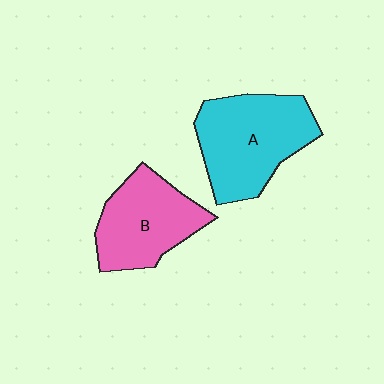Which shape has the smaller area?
Shape B (pink).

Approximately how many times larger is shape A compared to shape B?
Approximately 1.2 times.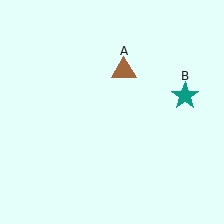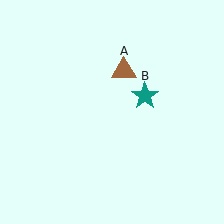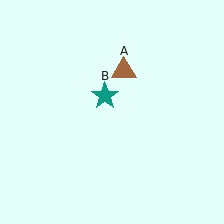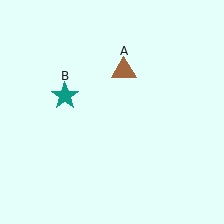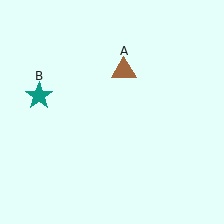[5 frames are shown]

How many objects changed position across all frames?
1 object changed position: teal star (object B).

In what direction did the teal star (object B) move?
The teal star (object B) moved left.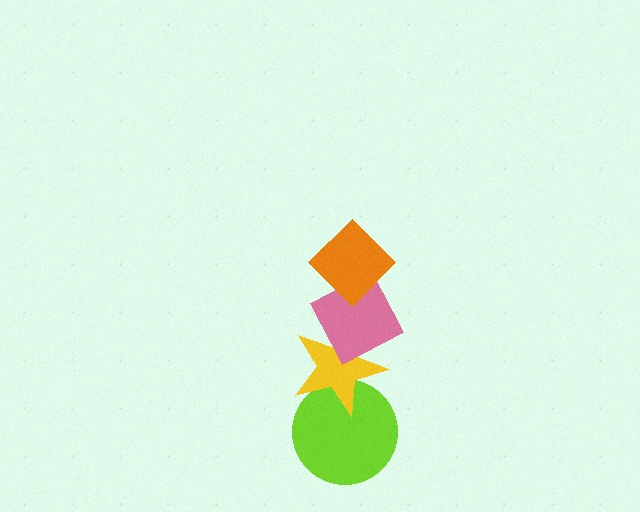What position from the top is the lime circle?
The lime circle is 4th from the top.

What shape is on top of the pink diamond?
The orange diamond is on top of the pink diamond.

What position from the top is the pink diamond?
The pink diamond is 2nd from the top.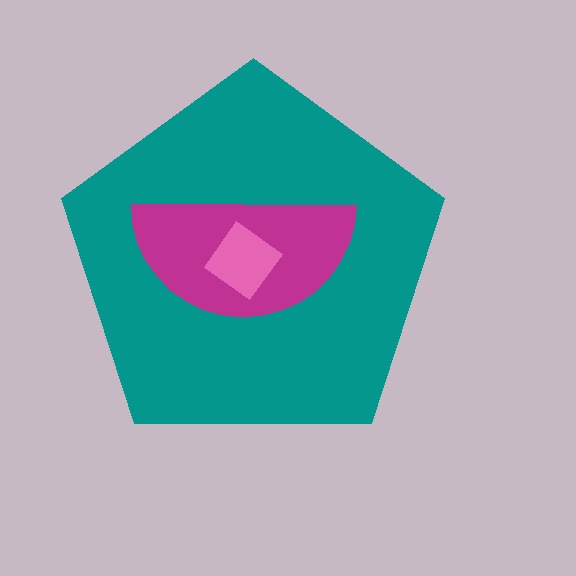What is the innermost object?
The pink diamond.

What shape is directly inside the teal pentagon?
The magenta semicircle.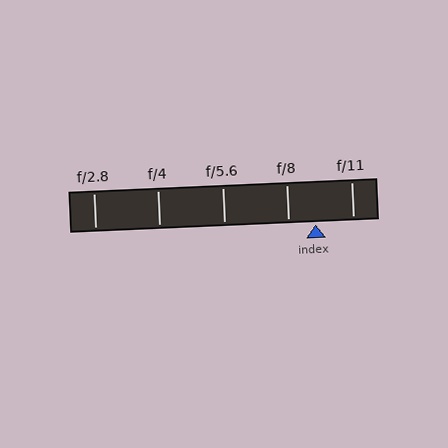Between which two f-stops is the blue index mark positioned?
The index mark is between f/8 and f/11.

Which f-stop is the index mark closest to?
The index mark is closest to f/8.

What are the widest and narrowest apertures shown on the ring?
The widest aperture shown is f/2.8 and the narrowest is f/11.